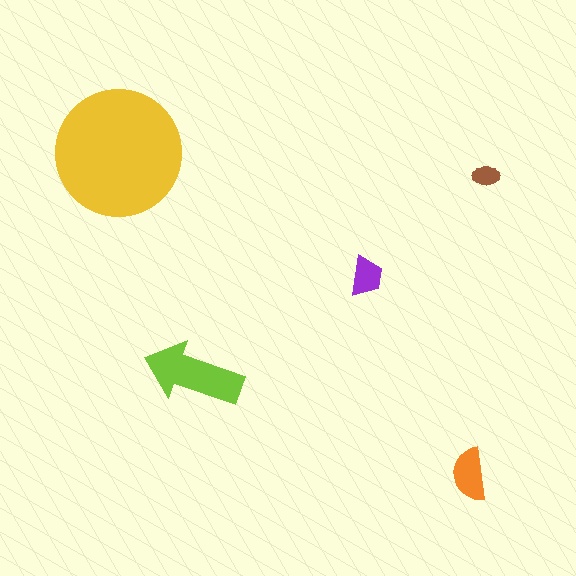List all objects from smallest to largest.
The brown ellipse, the purple trapezoid, the orange semicircle, the lime arrow, the yellow circle.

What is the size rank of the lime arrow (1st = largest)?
2nd.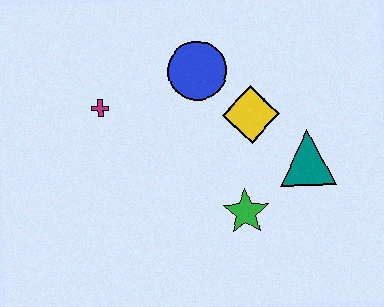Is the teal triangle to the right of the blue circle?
Yes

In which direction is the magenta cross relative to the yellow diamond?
The magenta cross is to the left of the yellow diamond.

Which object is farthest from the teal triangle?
The magenta cross is farthest from the teal triangle.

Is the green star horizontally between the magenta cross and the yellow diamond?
Yes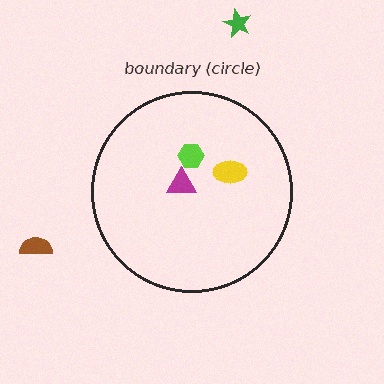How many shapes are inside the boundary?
3 inside, 2 outside.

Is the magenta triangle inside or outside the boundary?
Inside.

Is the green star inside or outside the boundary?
Outside.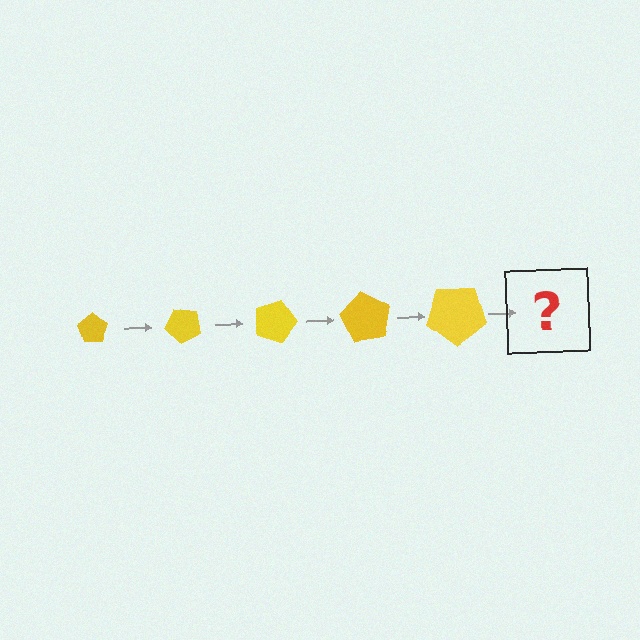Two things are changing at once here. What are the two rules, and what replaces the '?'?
The two rules are that the pentagon grows larger each step and it rotates 45 degrees each step. The '?' should be a pentagon, larger than the previous one and rotated 225 degrees from the start.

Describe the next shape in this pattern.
It should be a pentagon, larger than the previous one and rotated 225 degrees from the start.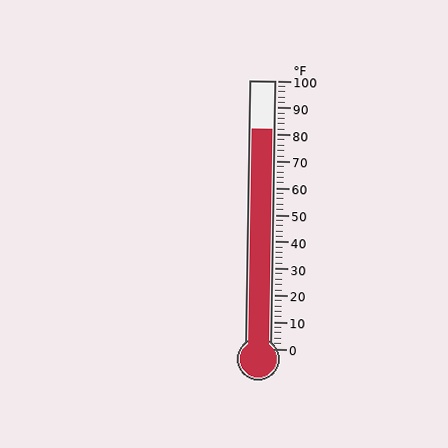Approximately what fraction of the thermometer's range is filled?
The thermometer is filled to approximately 80% of its range.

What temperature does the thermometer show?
The thermometer shows approximately 82°F.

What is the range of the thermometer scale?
The thermometer scale ranges from 0°F to 100°F.